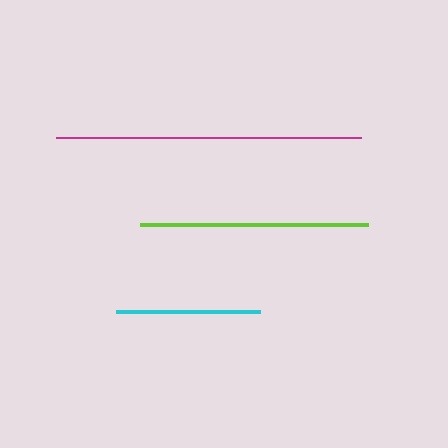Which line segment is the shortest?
The cyan line is the shortest at approximately 144 pixels.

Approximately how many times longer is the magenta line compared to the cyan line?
The magenta line is approximately 2.1 times the length of the cyan line.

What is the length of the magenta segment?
The magenta segment is approximately 305 pixels long.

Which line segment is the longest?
The magenta line is the longest at approximately 305 pixels.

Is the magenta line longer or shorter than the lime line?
The magenta line is longer than the lime line.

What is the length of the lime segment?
The lime segment is approximately 227 pixels long.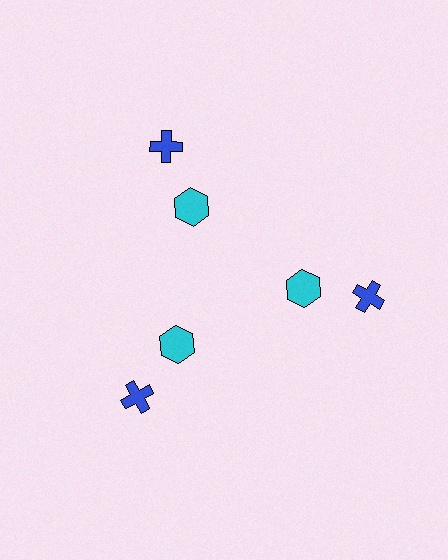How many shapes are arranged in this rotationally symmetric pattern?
There are 6 shapes, arranged in 3 groups of 2.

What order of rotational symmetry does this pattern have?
This pattern has 3-fold rotational symmetry.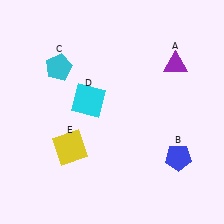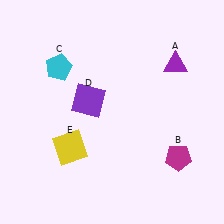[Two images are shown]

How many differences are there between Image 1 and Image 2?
There are 2 differences between the two images.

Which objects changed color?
B changed from blue to magenta. D changed from cyan to purple.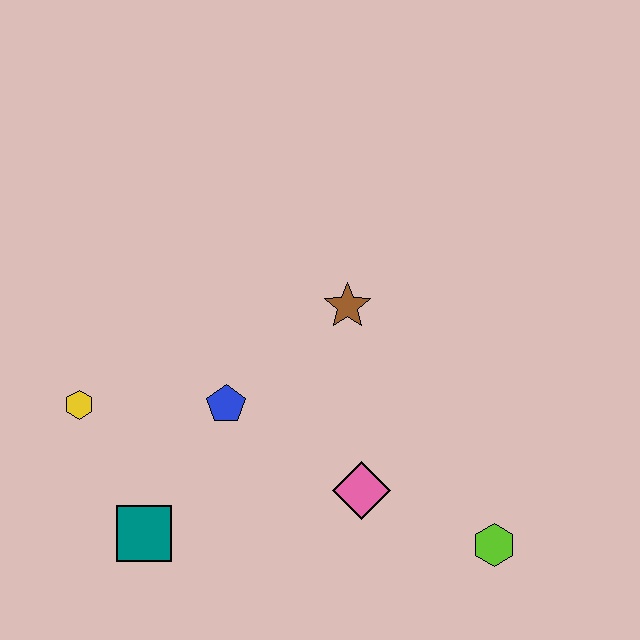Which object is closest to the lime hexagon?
The pink diamond is closest to the lime hexagon.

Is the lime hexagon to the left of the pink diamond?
No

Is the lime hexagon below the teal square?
Yes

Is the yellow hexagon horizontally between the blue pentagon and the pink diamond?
No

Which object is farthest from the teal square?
The lime hexagon is farthest from the teal square.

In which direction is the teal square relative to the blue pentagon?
The teal square is below the blue pentagon.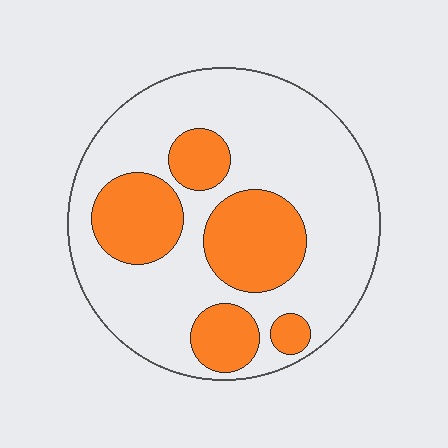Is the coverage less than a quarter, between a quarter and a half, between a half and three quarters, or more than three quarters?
Between a quarter and a half.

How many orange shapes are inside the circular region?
5.